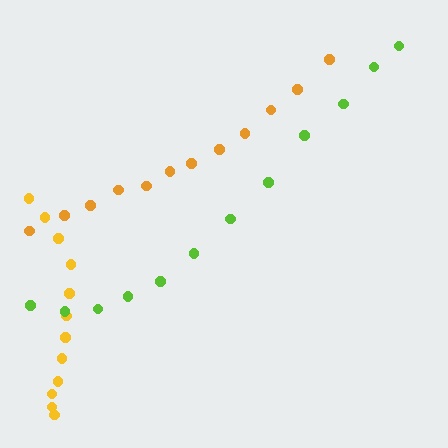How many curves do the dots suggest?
There are 3 distinct paths.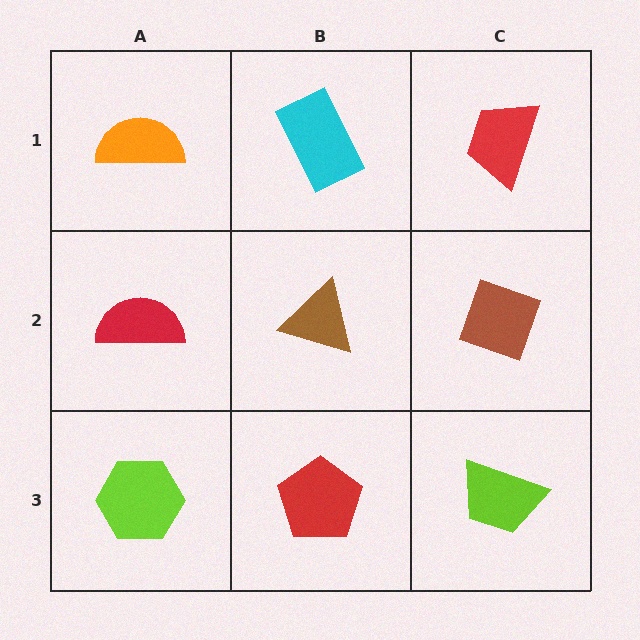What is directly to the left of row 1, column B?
An orange semicircle.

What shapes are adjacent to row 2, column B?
A cyan rectangle (row 1, column B), a red pentagon (row 3, column B), a red semicircle (row 2, column A), a brown diamond (row 2, column C).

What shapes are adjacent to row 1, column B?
A brown triangle (row 2, column B), an orange semicircle (row 1, column A), a red trapezoid (row 1, column C).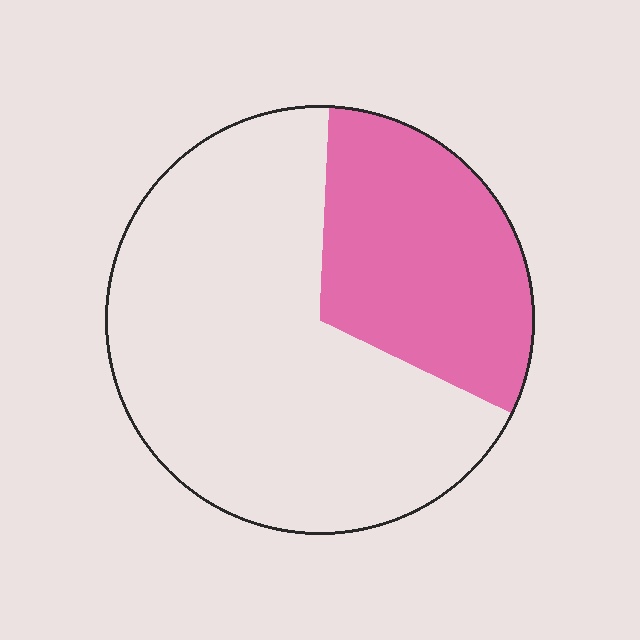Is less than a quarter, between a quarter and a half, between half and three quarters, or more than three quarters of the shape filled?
Between a quarter and a half.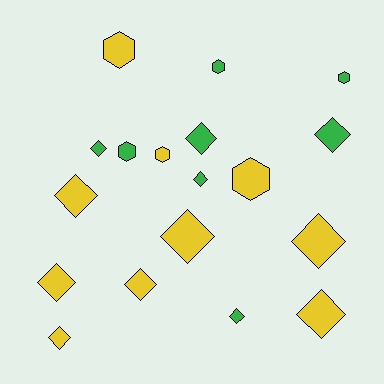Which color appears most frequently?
Yellow, with 10 objects.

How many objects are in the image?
There are 18 objects.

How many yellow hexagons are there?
There are 3 yellow hexagons.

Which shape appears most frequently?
Diamond, with 12 objects.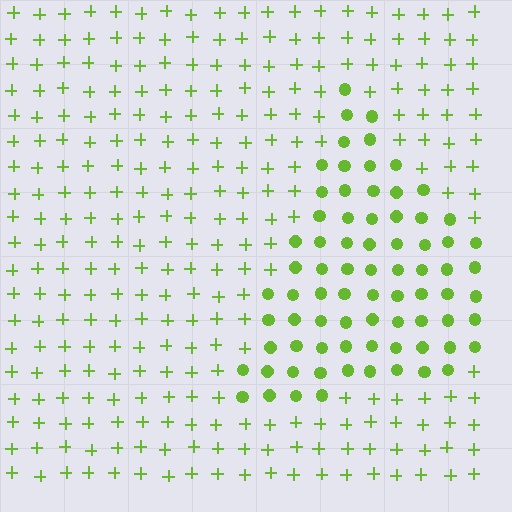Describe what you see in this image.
The image is filled with small lime elements arranged in a uniform grid. A triangle-shaped region contains circles, while the surrounding area contains plus signs. The boundary is defined purely by the change in element shape.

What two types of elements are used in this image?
The image uses circles inside the triangle region and plus signs outside it.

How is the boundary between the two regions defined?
The boundary is defined by a change in element shape: circles inside vs. plus signs outside. All elements share the same color and spacing.